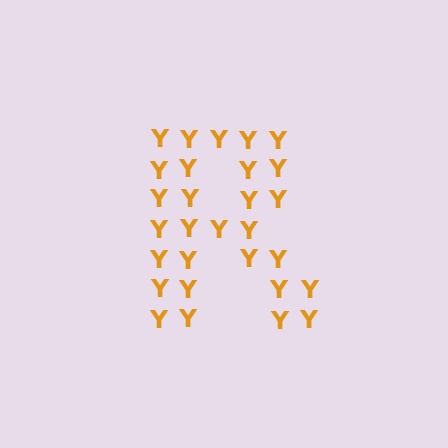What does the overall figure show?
The overall figure shows the letter R.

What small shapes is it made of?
It is made of small letter Y's.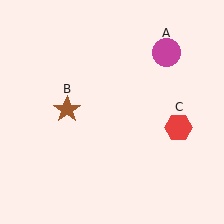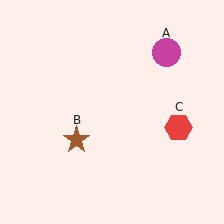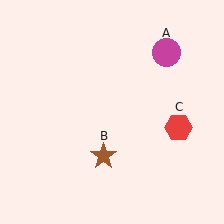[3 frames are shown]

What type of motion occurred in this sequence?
The brown star (object B) rotated counterclockwise around the center of the scene.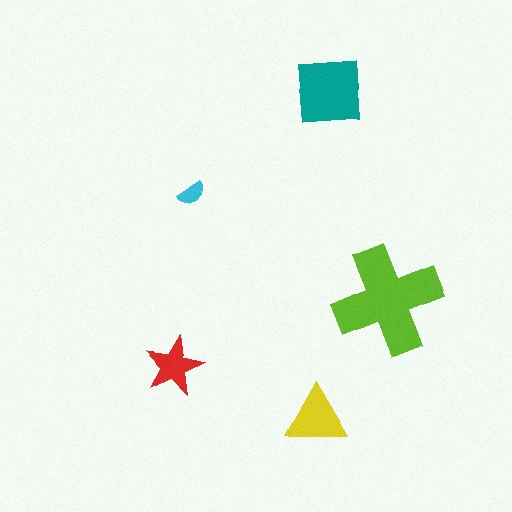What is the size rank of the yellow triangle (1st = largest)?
3rd.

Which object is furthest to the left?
The red star is leftmost.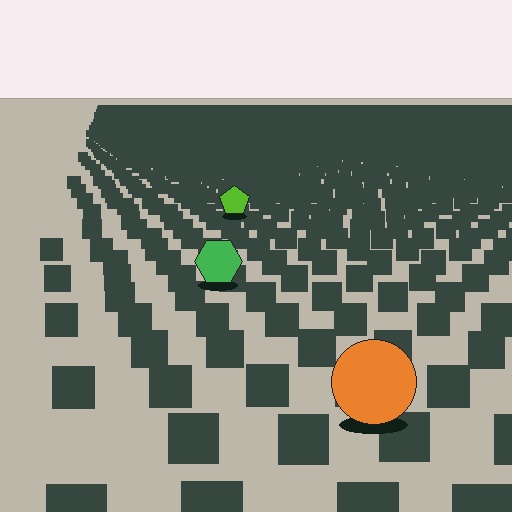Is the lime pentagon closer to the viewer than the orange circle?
No. The orange circle is closer — you can tell from the texture gradient: the ground texture is coarser near it.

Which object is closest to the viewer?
The orange circle is closest. The texture marks near it are larger and more spread out.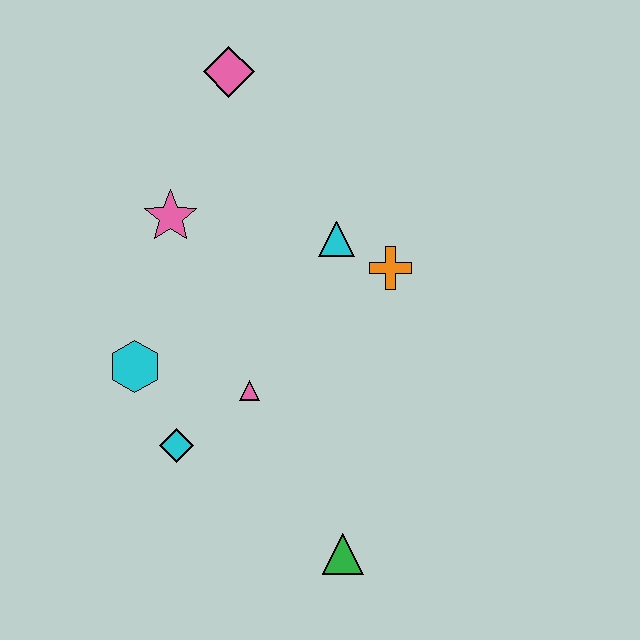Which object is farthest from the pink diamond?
The green triangle is farthest from the pink diamond.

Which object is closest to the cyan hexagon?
The cyan diamond is closest to the cyan hexagon.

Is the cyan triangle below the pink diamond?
Yes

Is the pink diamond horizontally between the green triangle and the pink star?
Yes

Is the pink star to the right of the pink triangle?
No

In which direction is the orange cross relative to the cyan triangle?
The orange cross is to the right of the cyan triangle.